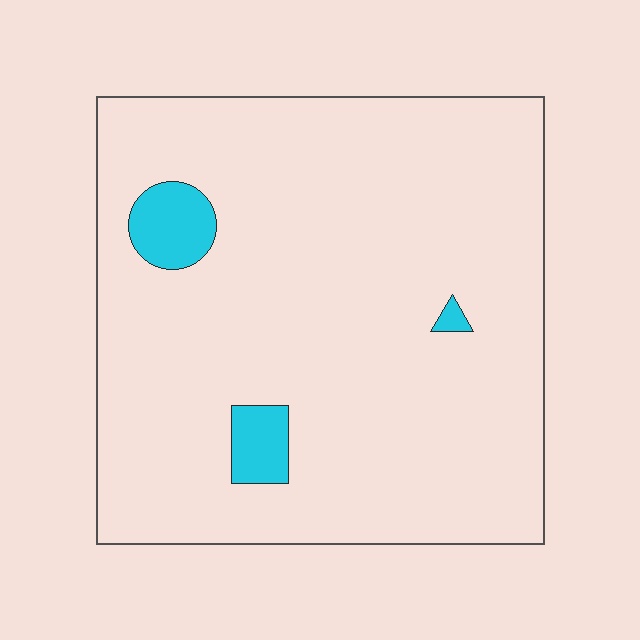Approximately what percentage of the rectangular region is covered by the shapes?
Approximately 5%.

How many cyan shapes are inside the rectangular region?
3.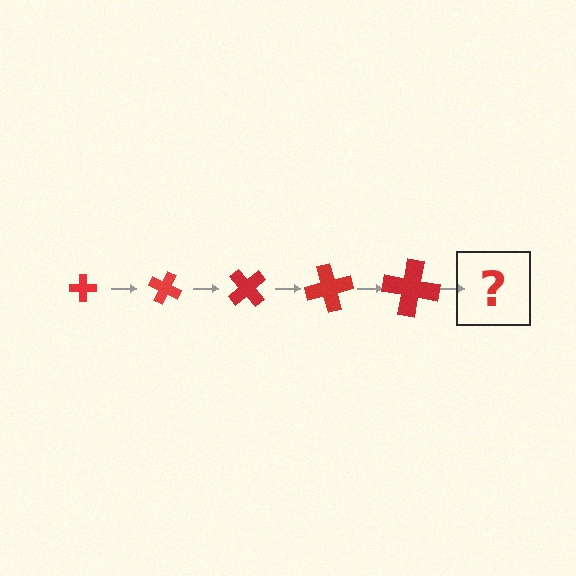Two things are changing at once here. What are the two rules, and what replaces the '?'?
The two rules are that the cross grows larger each step and it rotates 25 degrees each step. The '?' should be a cross, larger than the previous one and rotated 125 degrees from the start.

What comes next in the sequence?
The next element should be a cross, larger than the previous one and rotated 125 degrees from the start.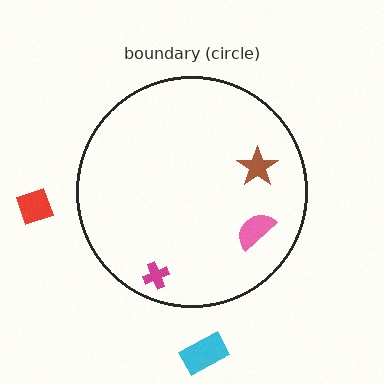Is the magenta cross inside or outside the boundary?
Inside.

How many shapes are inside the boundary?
3 inside, 2 outside.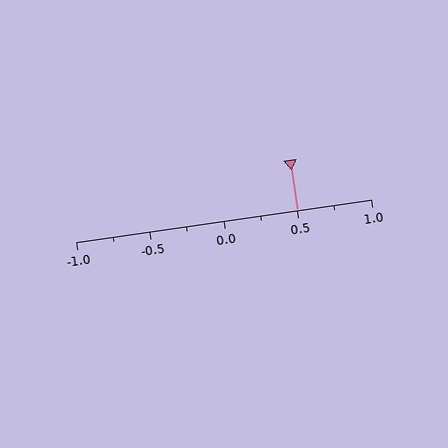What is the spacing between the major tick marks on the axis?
The major ticks are spaced 0.5 apart.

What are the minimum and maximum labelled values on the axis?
The axis runs from -1.0 to 1.0.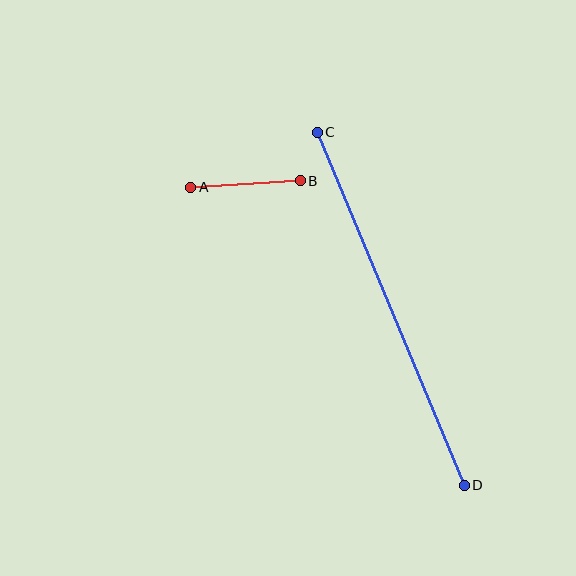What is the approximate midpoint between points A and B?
The midpoint is at approximately (245, 184) pixels.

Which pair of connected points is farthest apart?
Points C and D are farthest apart.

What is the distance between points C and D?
The distance is approximately 382 pixels.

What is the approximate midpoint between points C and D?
The midpoint is at approximately (391, 309) pixels.